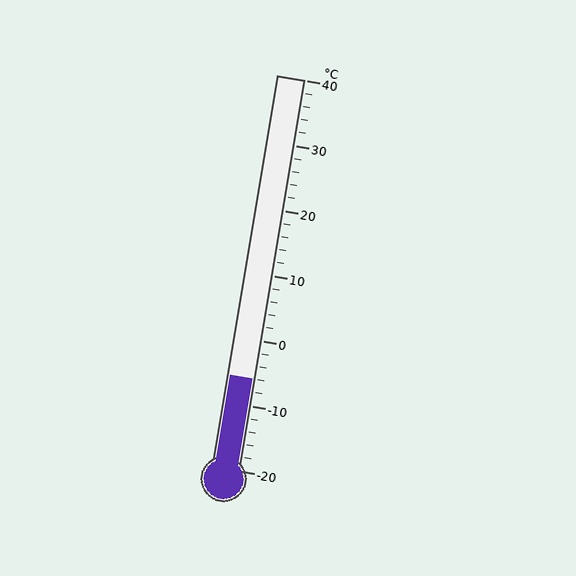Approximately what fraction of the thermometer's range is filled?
The thermometer is filled to approximately 25% of its range.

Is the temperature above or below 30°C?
The temperature is below 30°C.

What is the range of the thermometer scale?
The thermometer scale ranges from -20°C to 40°C.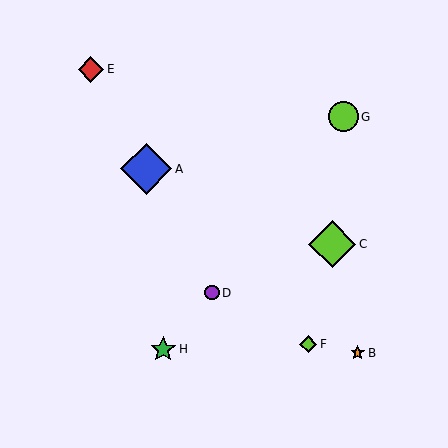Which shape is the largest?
The blue diamond (labeled A) is the largest.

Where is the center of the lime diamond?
The center of the lime diamond is at (308, 344).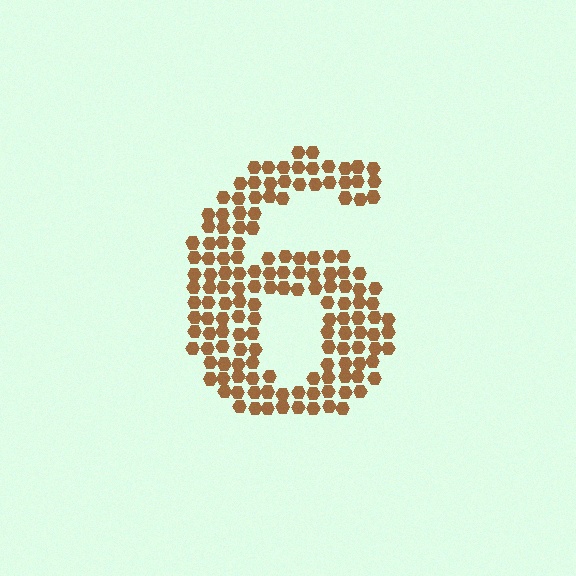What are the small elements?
The small elements are hexagons.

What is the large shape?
The large shape is the digit 6.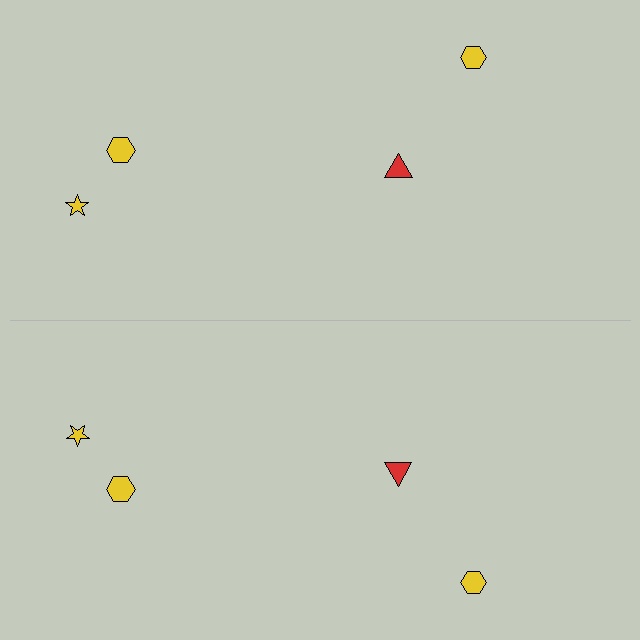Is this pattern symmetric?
Yes, this pattern has bilateral (reflection) symmetry.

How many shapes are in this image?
There are 8 shapes in this image.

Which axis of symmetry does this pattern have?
The pattern has a horizontal axis of symmetry running through the center of the image.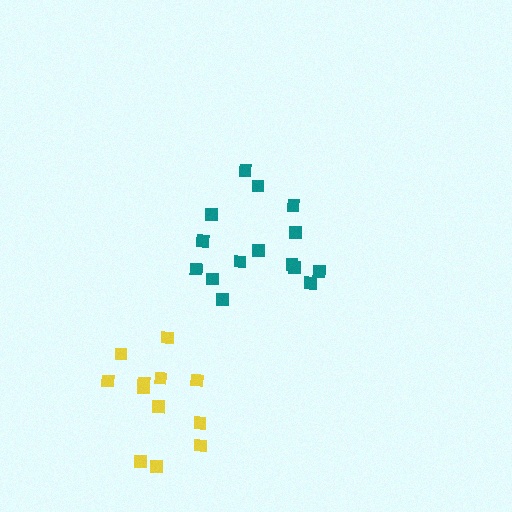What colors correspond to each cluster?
The clusters are colored: teal, yellow.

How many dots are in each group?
Group 1: 15 dots, Group 2: 12 dots (27 total).